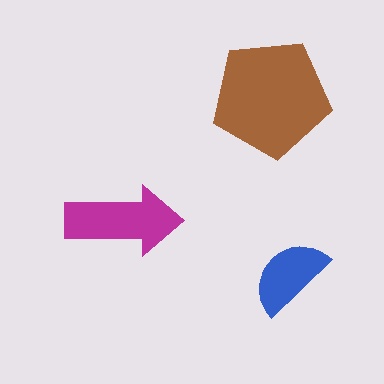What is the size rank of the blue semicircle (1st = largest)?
3rd.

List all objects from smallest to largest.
The blue semicircle, the magenta arrow, the brown pentagon.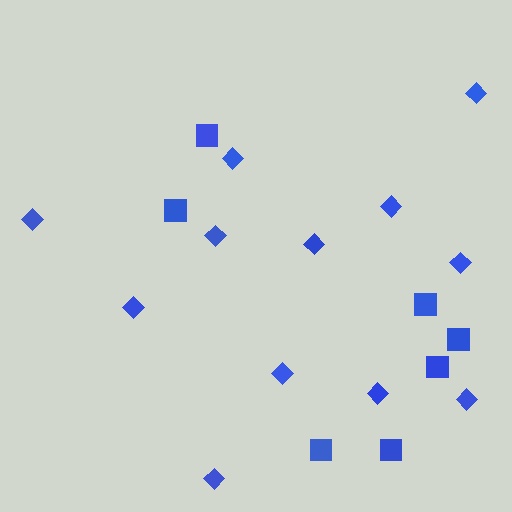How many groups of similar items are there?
There are 2 groups: one group of squares (7) and one group of diamonds (12).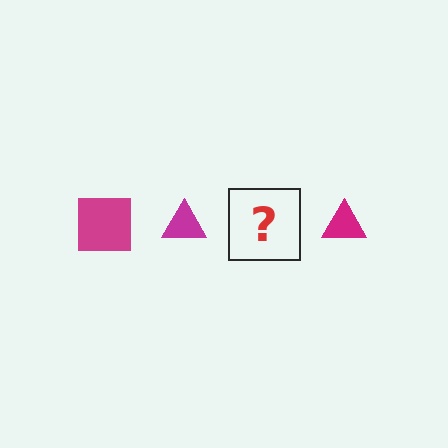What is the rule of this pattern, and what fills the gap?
The rule is that the pattern cycles through square, triangle shapes in magenta. The gap should be filled with a magenta square.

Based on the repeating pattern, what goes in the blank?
The blank should be a magenta square.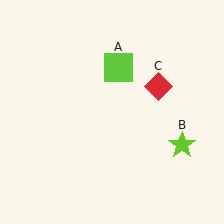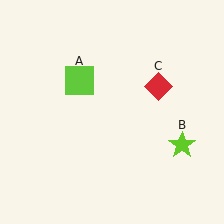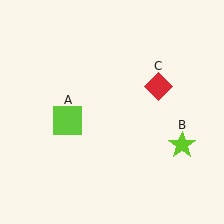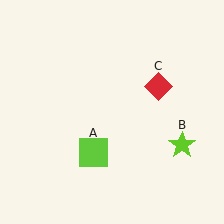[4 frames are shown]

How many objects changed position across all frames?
1 object changed position: lime square (object A).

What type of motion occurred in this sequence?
The lime square (object A) rotated counterclockwise around the center of the scene.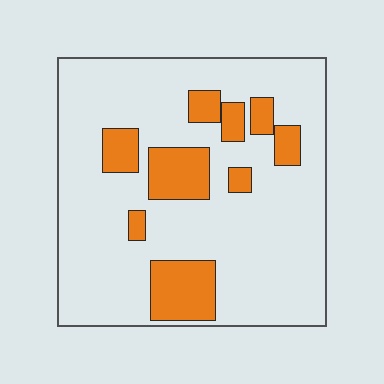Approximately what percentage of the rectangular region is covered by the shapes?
Approximately 20%.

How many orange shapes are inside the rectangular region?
9.